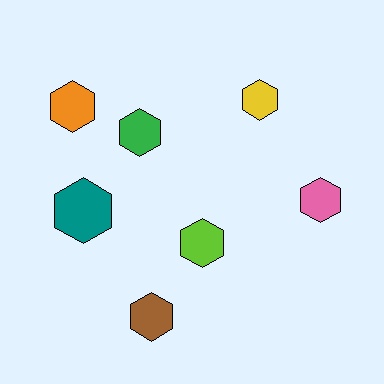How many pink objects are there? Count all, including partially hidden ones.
There is 1 pink object.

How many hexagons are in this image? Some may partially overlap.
There are 7 hexagons.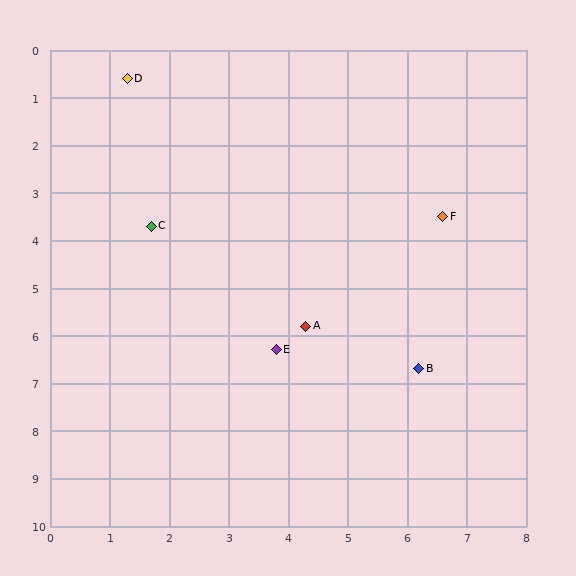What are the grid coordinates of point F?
Point F is at approximately (6.6, 3.5).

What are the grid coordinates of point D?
Point D is at approximately (1.3, 0.6).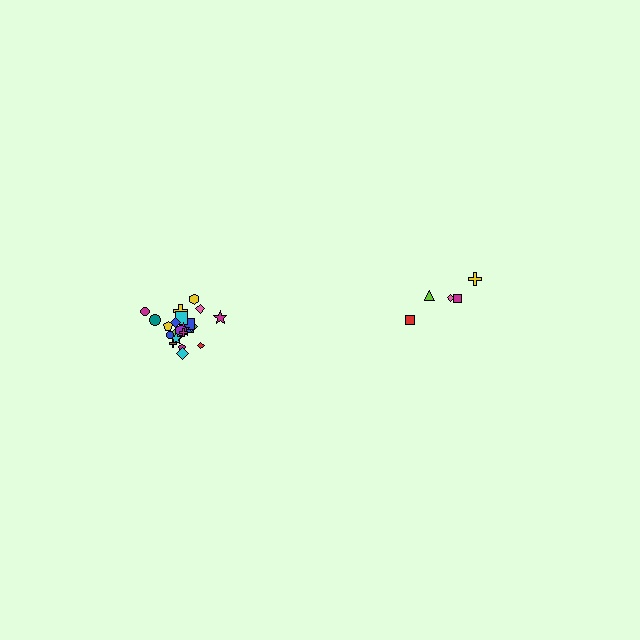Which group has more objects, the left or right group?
The left group.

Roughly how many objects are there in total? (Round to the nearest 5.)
Roughly 25 objects in total.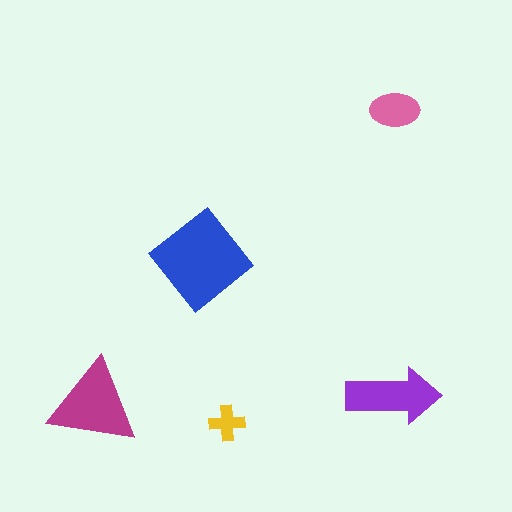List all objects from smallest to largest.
The yellow cross, the pink ellipse, the purple arrow, the magenta triangle, the blue diamond.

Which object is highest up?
The pink ellipse is topmost.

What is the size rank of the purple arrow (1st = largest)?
3rd.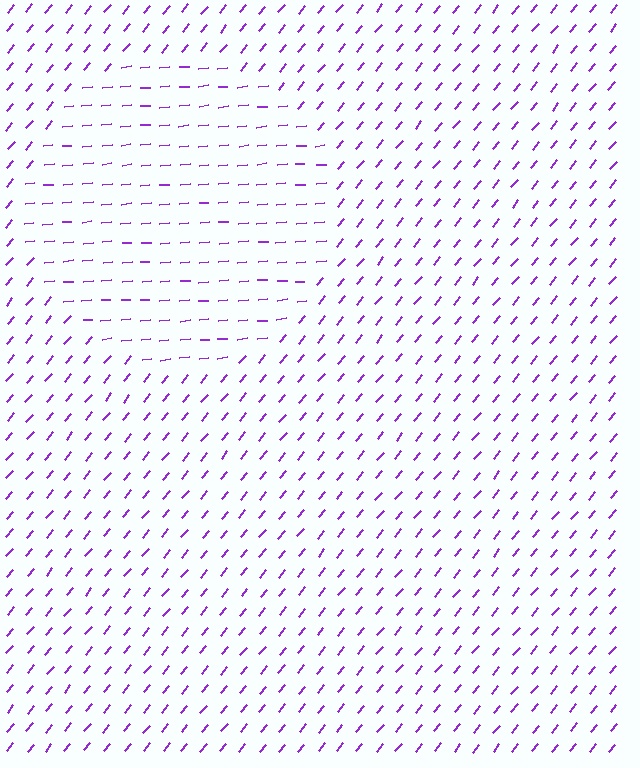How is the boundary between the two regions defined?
The boundary is defined purely by a change in line orientation (approximately 45 degrees difference). All lines are the same color and thickness.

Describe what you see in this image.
The image is filled with small purple line segments. A circle region in the image has lines oriented differently from the surrounding lines, creating a visible texture boundary.